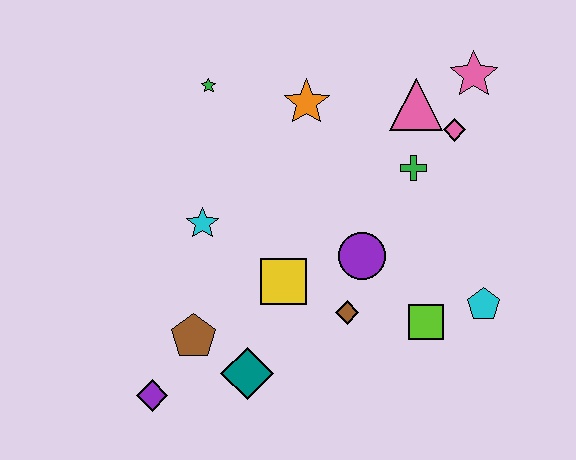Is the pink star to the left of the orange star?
No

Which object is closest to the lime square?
The cyan pentagon is closest to the lime square.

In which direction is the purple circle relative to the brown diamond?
The purple circle is above the brown diamond.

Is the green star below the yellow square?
No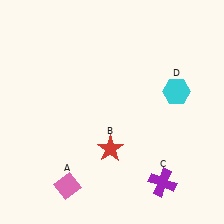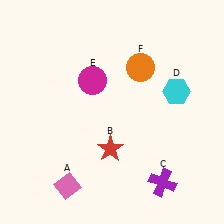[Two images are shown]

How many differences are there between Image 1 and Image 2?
There are 2 differences between the two images.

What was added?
A magenta circle (E), an orange circle (F) were added in Image 2.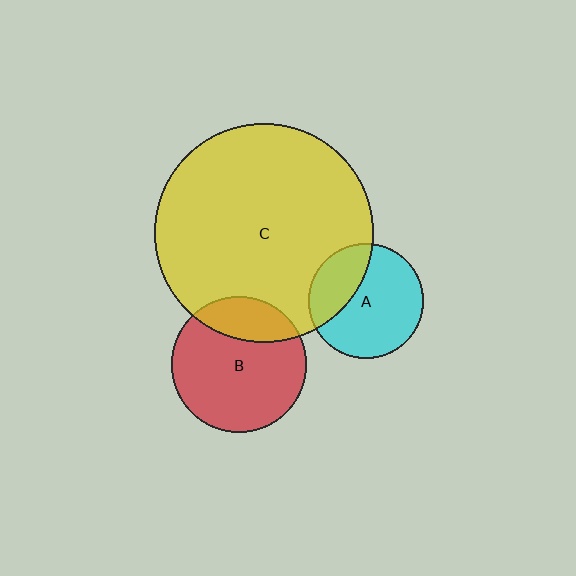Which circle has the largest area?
Circle C (yellow).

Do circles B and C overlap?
Yes.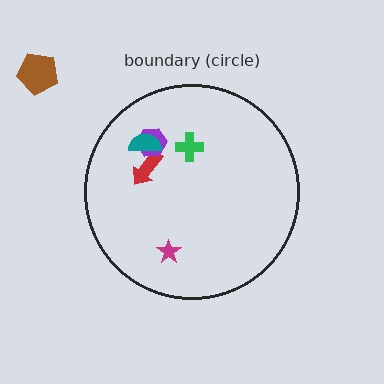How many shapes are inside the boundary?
5 inside, 1 outside.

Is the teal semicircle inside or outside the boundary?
Inside.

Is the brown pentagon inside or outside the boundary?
Outside.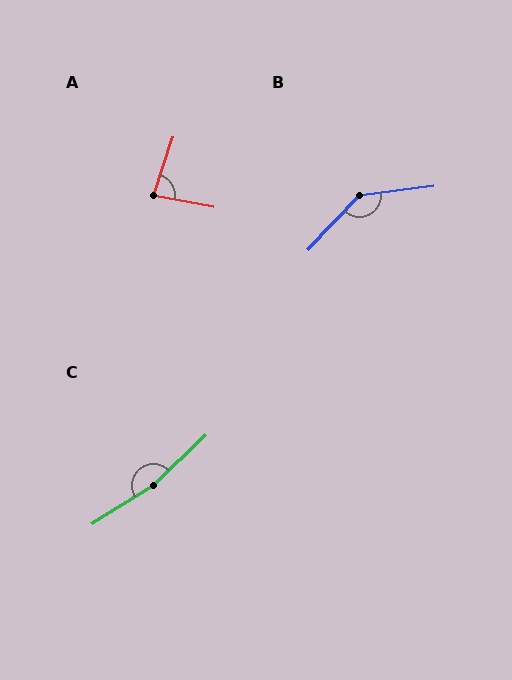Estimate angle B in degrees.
Approximately 140 degrees.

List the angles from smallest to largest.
A (83°), B (140°), C (168°).